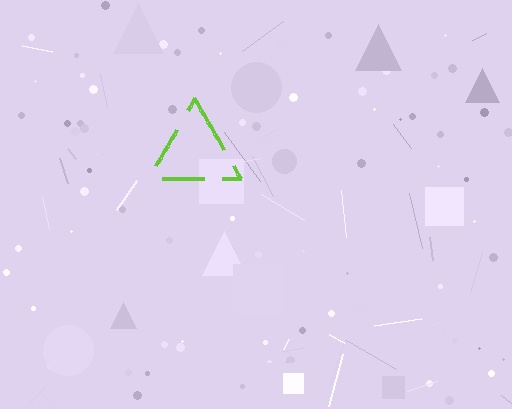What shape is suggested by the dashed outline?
The dashed outline suggests a triangle.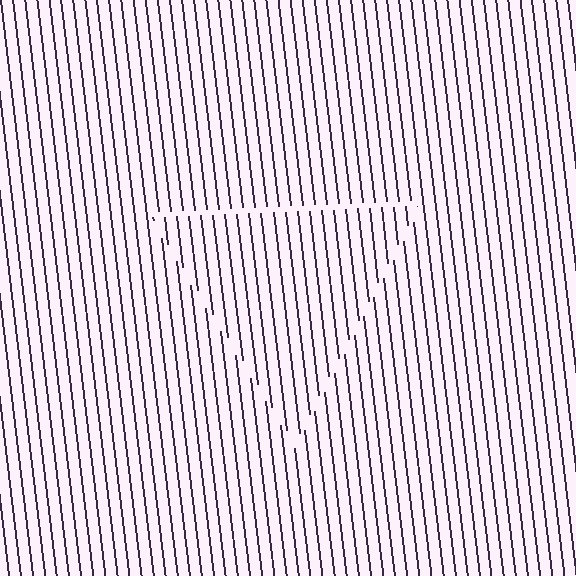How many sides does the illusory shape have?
3 sides — the line-ends trace a triangle.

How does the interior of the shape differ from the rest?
The interior of the shape contains the same grating, shifted by half a period — the contour is defined by the phase discontinuity where line-ends from the inner and outer gratings abut.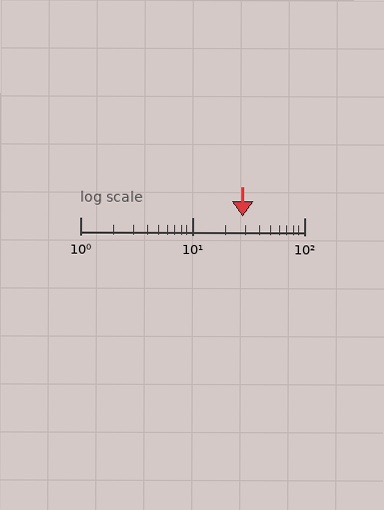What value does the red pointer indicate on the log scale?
The pointer indicates approximately 28.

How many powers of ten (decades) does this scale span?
The scale spans 2 decades, from 1 to 100.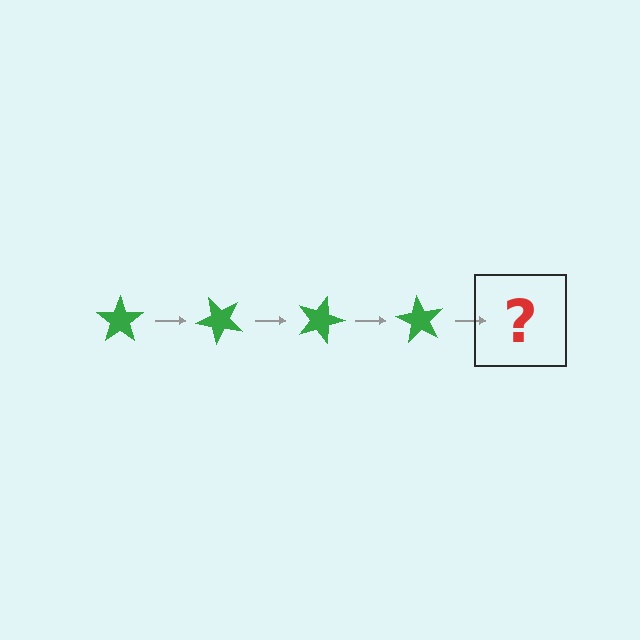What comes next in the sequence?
The next element should be a green star rotated 180 degrees.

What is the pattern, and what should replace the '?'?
The pattern is that the star rotates 45 degrees each step. The '?' should be a green star rotated 180 degrees.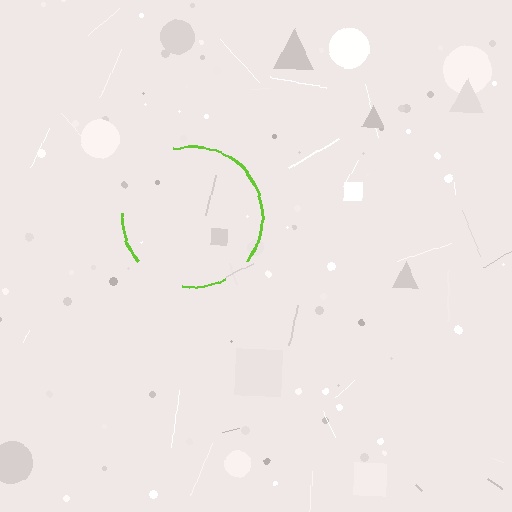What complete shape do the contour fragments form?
The contour fragments form a circle.